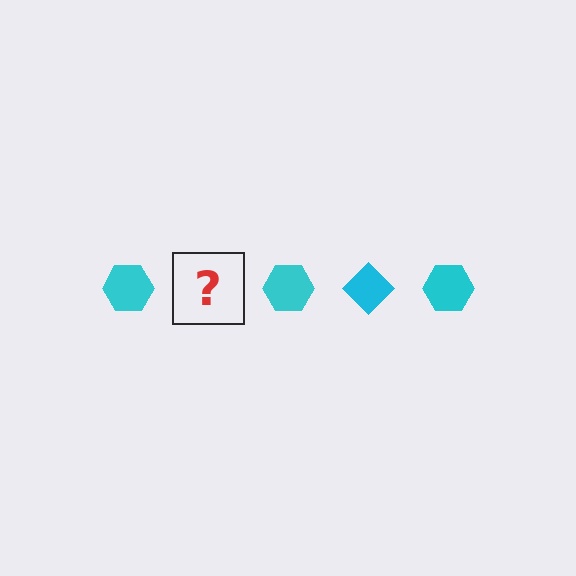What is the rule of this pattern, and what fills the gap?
The rule is that the pattern cycles through hexagon, diamond shapes in cyan. The gap should be filled with a cyan diamond.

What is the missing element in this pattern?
The missing element is a cyan diamond.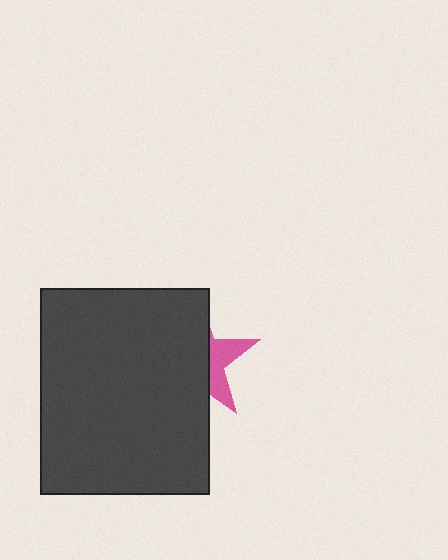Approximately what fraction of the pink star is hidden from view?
Roughly 68% of the pink star is hidden behind the dark gray rectangle.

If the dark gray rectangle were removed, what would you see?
You would see the complete pink star.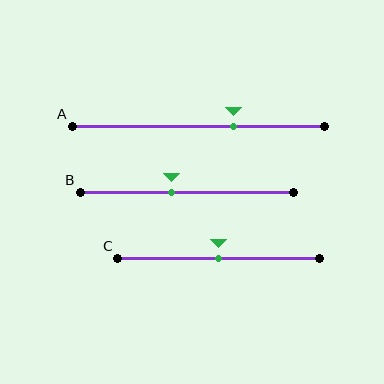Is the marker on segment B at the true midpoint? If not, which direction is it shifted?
No, the marker on segment B is shifted to the left by about 7% of the segment length.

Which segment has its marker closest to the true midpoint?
Segment C has its marker closest to the true midpoint.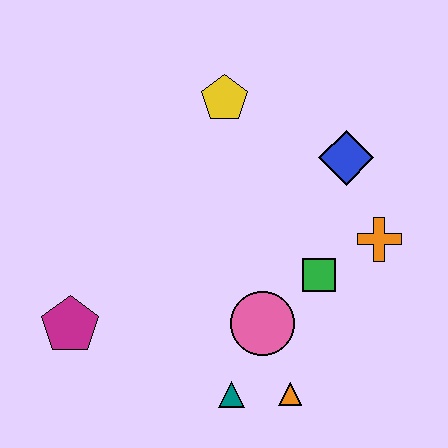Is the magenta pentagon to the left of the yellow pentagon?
Yes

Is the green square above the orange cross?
No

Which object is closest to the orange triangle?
The teal triangle is closest to the orange triangle.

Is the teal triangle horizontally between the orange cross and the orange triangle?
No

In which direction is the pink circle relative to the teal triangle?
The pink circle is above the teal triangle.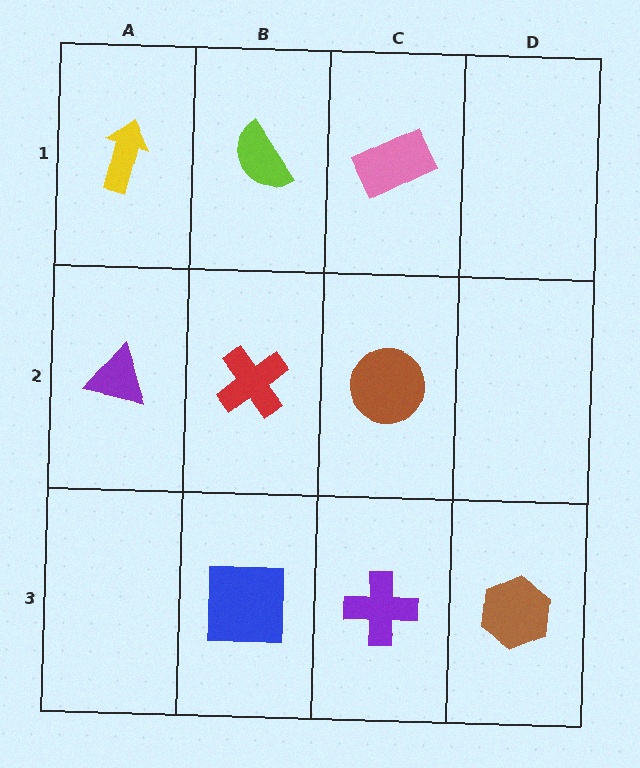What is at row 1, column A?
A yellow arrow.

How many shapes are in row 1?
3 shapes.